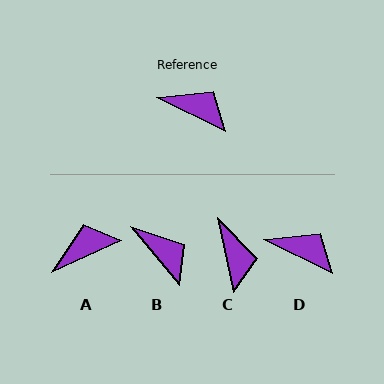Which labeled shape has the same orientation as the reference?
D.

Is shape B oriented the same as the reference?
No, it is off by about 24 degrees.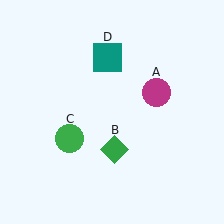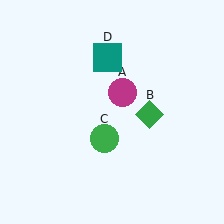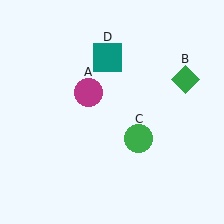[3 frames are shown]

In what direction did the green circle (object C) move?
The green circle (object C) moved right.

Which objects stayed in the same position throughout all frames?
Teal square (object D) remained stationary.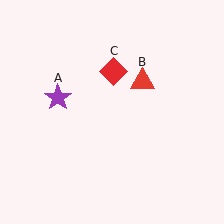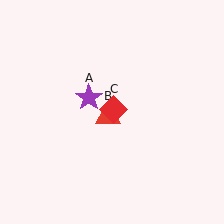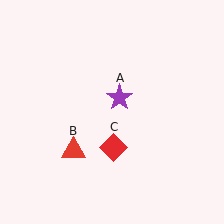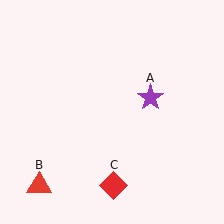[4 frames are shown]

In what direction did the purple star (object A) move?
The purple star (object A) moved right.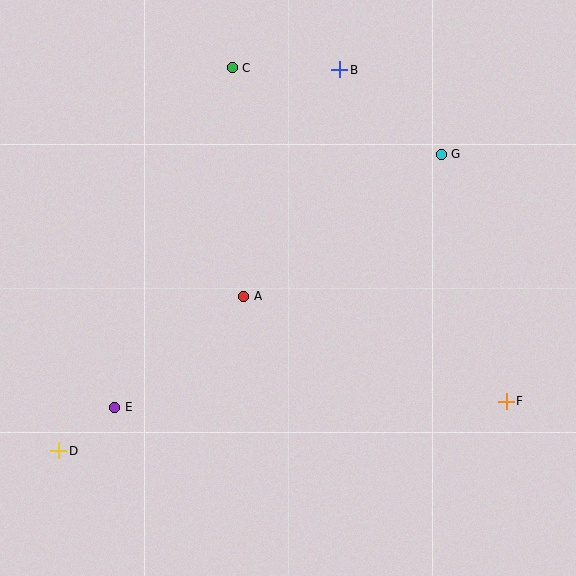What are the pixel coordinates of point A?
Point A is at (244, 296).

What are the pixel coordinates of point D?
Point D is at (59, 451).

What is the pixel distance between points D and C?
The distance between D and C is 421 pixels.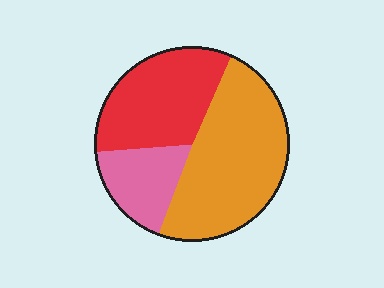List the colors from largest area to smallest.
From largest to smallest: orange, red, pink.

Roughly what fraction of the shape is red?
Red takes up between a quarter and a half of the shape.